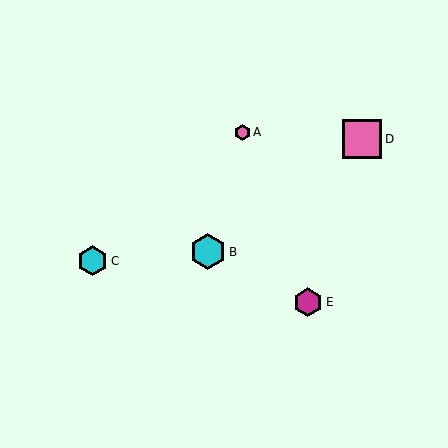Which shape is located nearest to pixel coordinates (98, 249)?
The cyan hexagon (labeled C) at (93, 261) is nearest to that location.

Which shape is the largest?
The pink square (labeled D) is the largest.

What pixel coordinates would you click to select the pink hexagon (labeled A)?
Click at (242, 132) to select the pink hexagon A.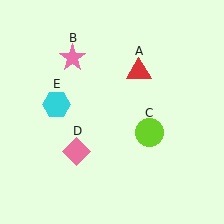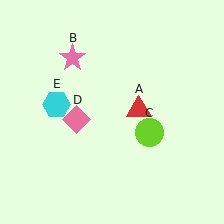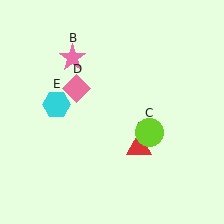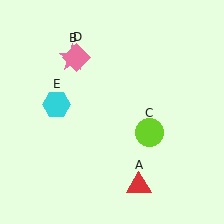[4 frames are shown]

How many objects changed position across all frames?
2 objects changed position: red triangle (object A), pink diamond (object D).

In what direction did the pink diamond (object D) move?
The pink diamond (object D) moved up.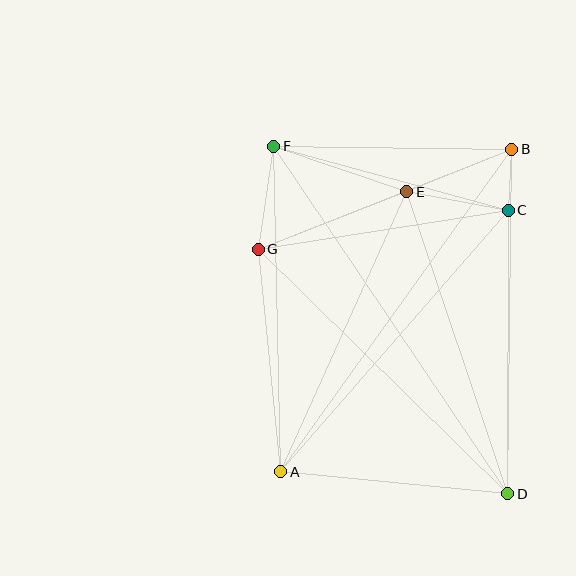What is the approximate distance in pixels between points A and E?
The distance between A and E is approximately 307 pixels.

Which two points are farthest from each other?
Points D and F are farthest from each other.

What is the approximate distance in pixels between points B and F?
The distance between B and F is approximately 238 pixels.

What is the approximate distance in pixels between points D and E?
The distance between D and E is approximately 318 pixels.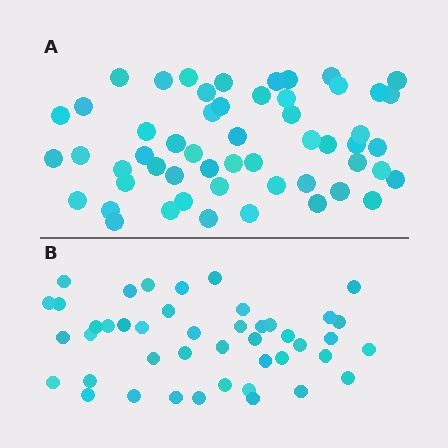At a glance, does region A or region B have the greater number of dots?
Region A (the top region) has more dots.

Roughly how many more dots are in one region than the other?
Region A has roughly 10 or so more dots than region B.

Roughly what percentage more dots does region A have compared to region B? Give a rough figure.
About 25% more.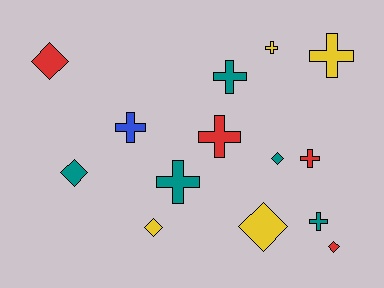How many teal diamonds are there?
There are 2 teal diamonds.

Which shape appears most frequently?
Cross, with 8 objects.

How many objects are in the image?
There are 14 objects.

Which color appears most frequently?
Teal, with 5 objects.